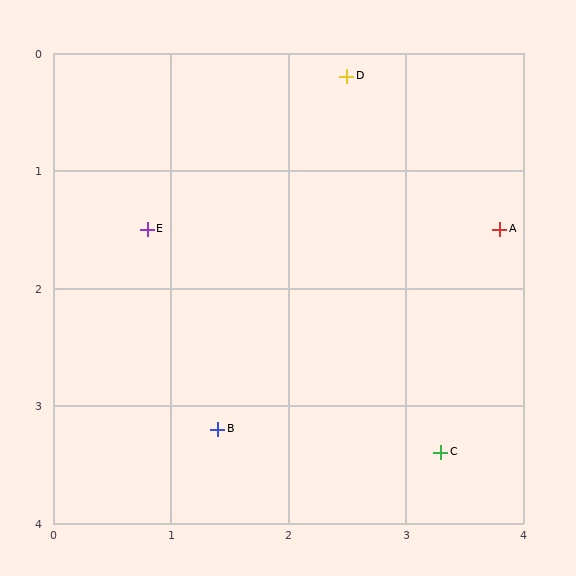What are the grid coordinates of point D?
Point D is at approximately (2.5, 0.2).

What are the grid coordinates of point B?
Point B is at approximately (1.4, 3.2).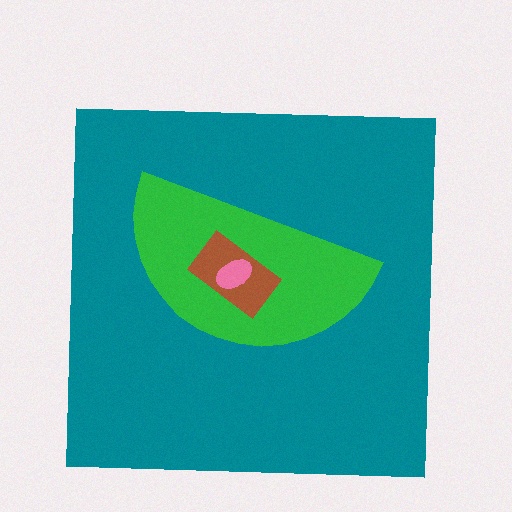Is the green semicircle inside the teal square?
Yes.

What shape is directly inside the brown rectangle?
The pink ellipse.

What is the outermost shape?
The teal square.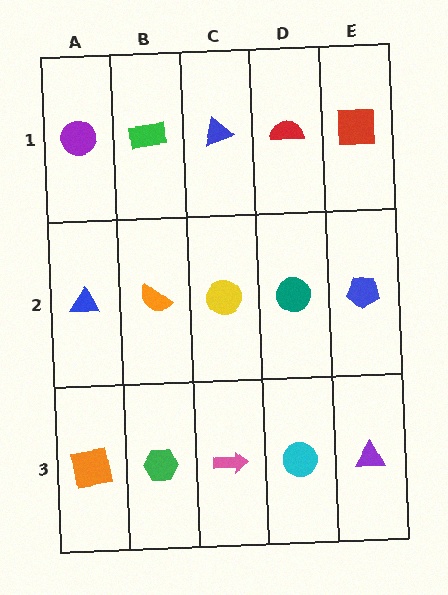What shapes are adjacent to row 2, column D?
A red semicircle (row 1, column D), a cyan circle (row 3, column D), a yellow circle (row 2, column C), a blue pentagon (row 2, column E).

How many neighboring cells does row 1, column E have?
2.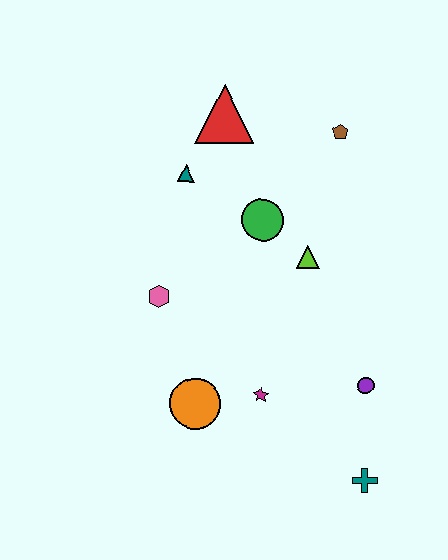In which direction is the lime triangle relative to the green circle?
The lime triangle is to the right of the green circle.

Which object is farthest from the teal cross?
The red triangle is farthest from the teal cross.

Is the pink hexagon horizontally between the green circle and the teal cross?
No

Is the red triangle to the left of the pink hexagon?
No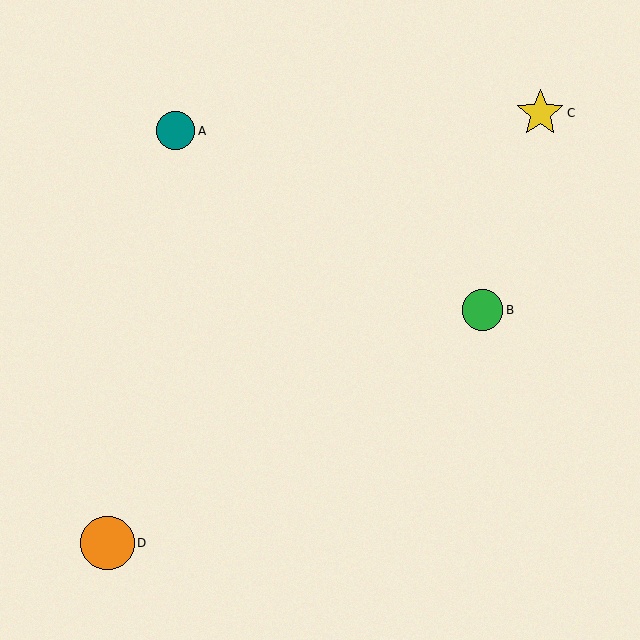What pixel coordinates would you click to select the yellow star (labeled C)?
Click at (540, 113) to select the yellow star C.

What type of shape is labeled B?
Shape B is a green circle.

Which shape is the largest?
The orange circle (labeled D) is the largest.